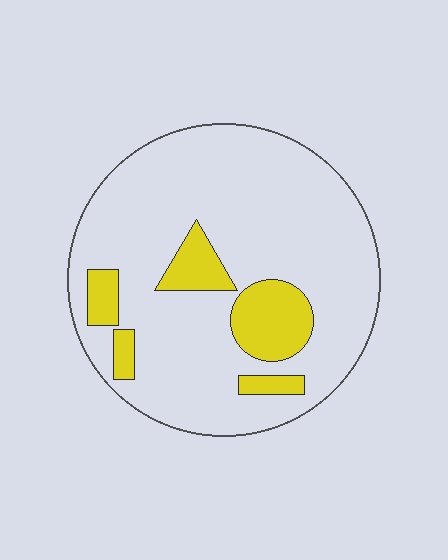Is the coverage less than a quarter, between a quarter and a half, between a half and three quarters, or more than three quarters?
Less than a quarter.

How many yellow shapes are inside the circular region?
5.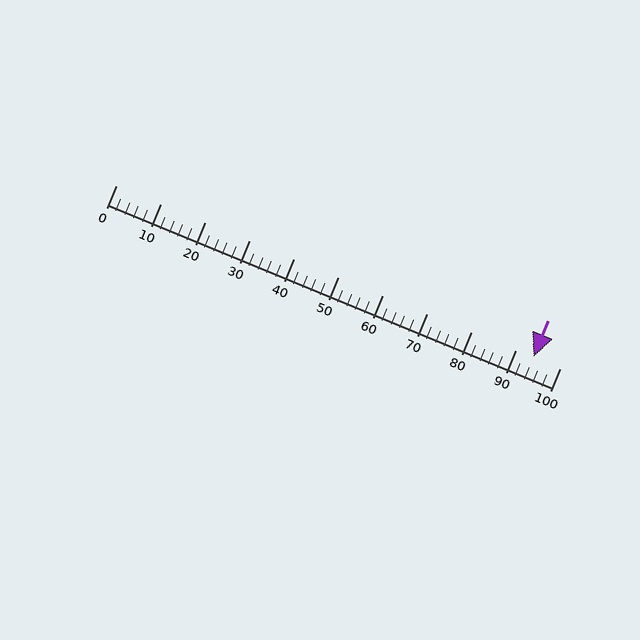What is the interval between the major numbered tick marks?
The major tick marks are spaced 10 units apart.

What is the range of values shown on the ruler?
The ruler shows values from 0 to 100.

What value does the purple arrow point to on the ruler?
The purple arrow points to approximately 94.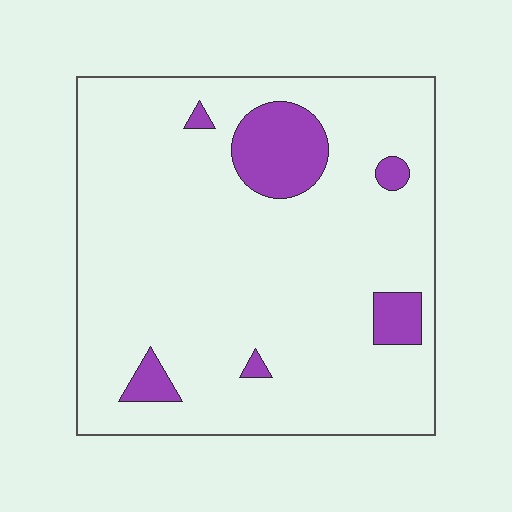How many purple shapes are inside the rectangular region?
6.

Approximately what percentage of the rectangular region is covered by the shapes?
Approximately 10%.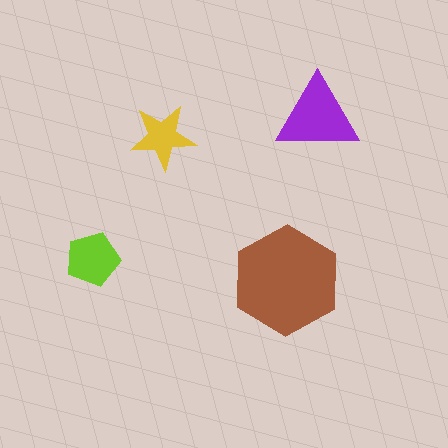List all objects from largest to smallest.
The brown hexagon, the purple triangle, the lime pentagon, the yellow star.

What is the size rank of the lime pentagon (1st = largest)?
3rd.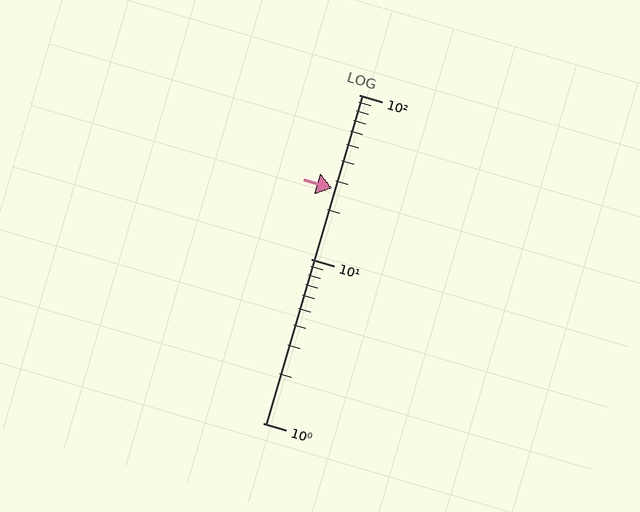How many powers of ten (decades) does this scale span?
The scale spans 2 decades, from 1 to 100.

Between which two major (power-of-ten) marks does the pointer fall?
The pointer is between 10 and 100.